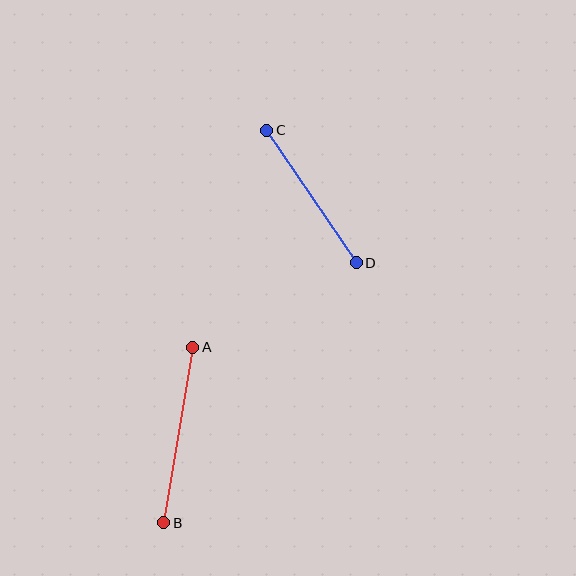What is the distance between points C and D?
The distance is approximately 160 pixels.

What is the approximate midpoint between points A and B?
The midpoint is at approximately (178, 435) pixels.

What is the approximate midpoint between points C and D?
The midpoint is at approximately (311, 196) pixels.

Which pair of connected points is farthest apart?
Points A and B are farthest apart.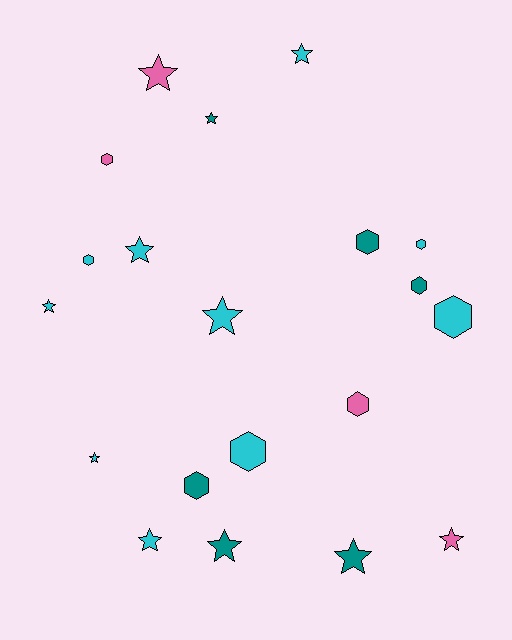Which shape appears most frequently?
Star, with 11 objects.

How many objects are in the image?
There are 20 objects.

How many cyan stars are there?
There are 6 cyan stars.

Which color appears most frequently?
Cyan, with 10 objects.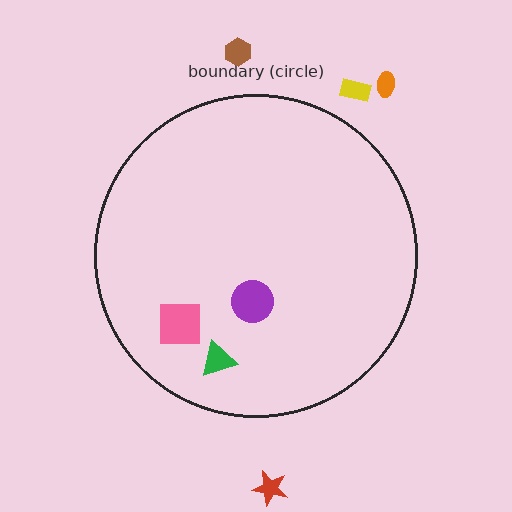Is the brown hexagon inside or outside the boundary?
Outside.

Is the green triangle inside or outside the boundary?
Inside.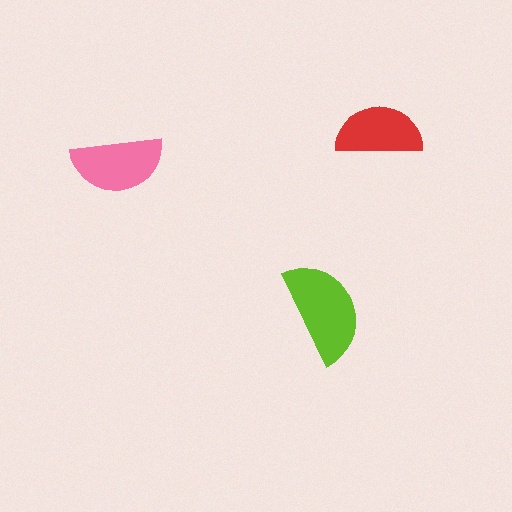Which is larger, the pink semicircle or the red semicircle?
The pink one.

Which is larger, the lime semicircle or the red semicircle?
The lime one.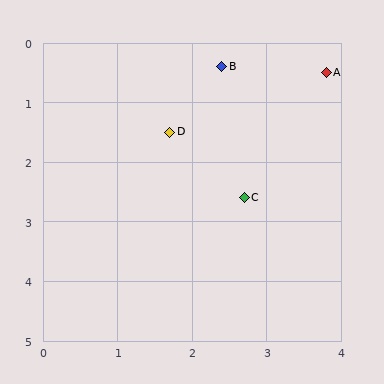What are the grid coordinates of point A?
Point A is at approximately (3.8, 0.5).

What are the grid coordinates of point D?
Point D is at approximately (1.7, 1.5).